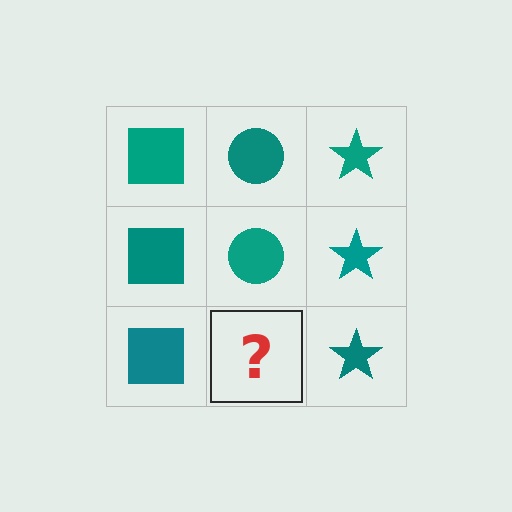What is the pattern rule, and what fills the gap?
The rule is that each column has a consistent shape. The gap should be filled with a teal circle.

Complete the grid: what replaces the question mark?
The question mark should be replaced with a teal circle.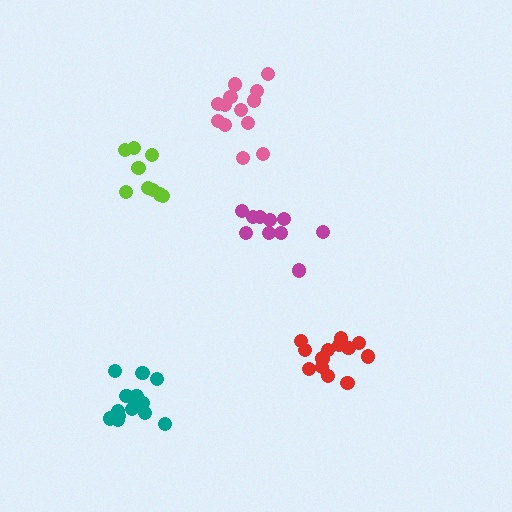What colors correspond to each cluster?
The clusters are colored: teal, lime, magenta, pink, red.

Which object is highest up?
The pink cluster is topmost.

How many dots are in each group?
Group 1: 14 dots, Group 2: 10 dots, Group 3: 10 dots, Group 4: 13 dots, Group 5: 13 dots (60 total).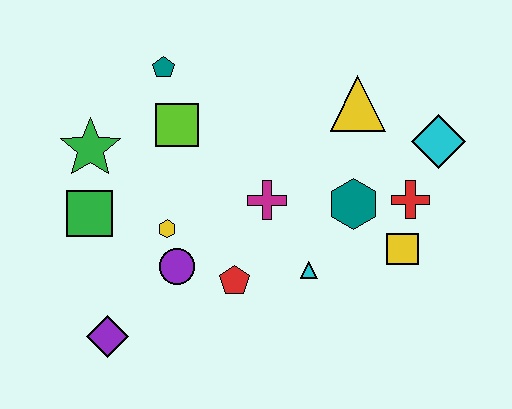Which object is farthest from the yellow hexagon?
The cyan diamond is farthest from the yellow hexagon.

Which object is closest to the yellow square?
The red cross is closest to the yellow square.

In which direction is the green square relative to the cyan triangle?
The green square is to the left of the cyan triangle.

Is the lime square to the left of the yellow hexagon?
No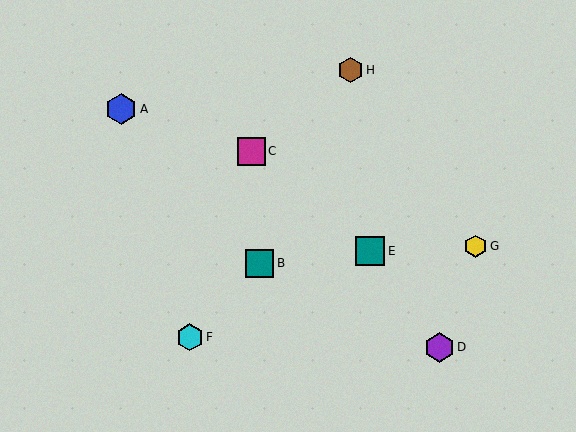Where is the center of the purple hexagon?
The center of the purple hexagon is at (439, 347).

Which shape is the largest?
The blue hexagon (labeled A) is the largest.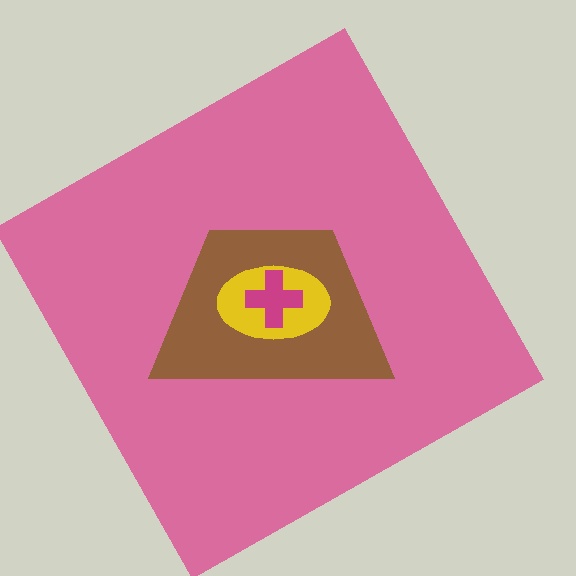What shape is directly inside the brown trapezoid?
The yellow ellipse.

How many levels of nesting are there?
4.